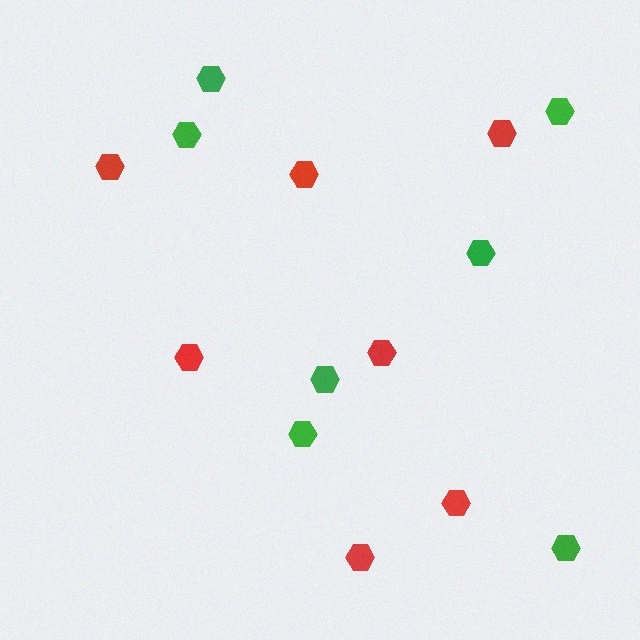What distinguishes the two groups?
There are 2 groups: one group of red hexagons (7) and one group of green hexagons (7).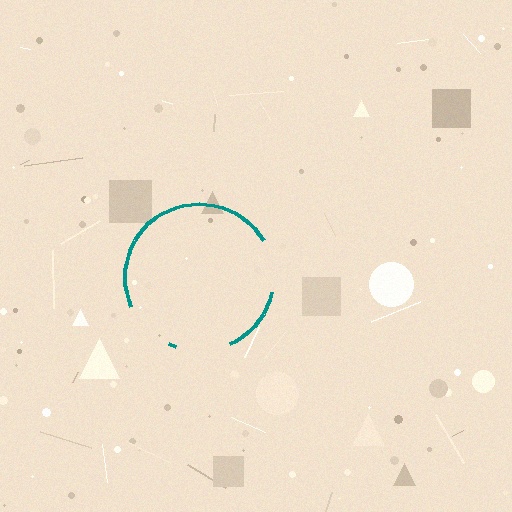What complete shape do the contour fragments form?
The contour fragments form a circle.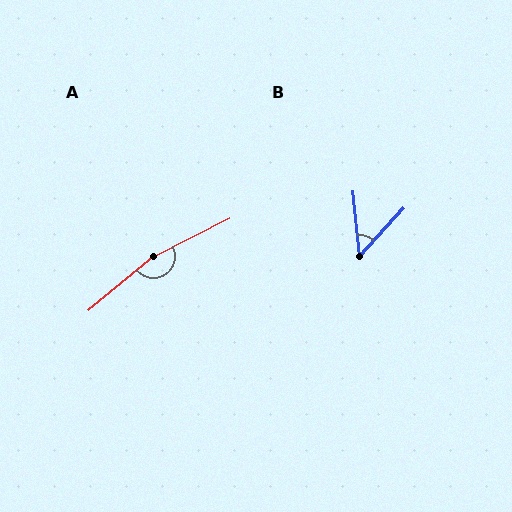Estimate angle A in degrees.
Approximately 167 degrees.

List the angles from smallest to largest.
B (48°), A (167°).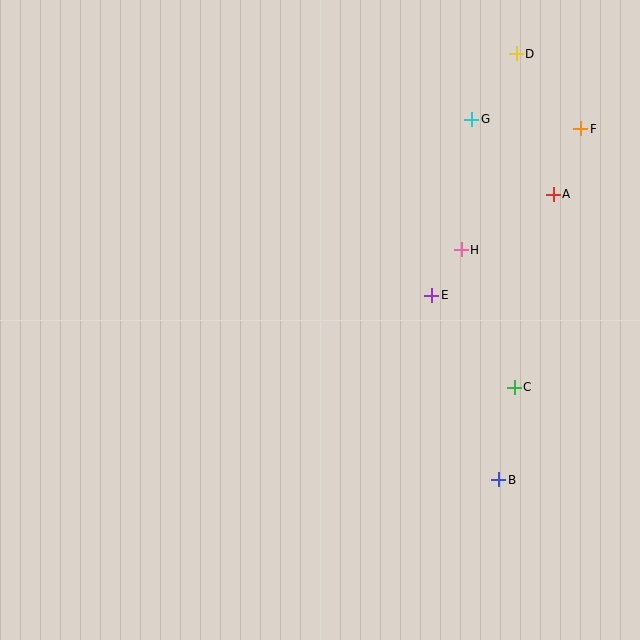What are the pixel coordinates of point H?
Point H is at (461, 250).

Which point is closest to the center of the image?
Point E at (432, 295) is closest to the center.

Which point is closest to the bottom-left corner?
Point B is closest to the bottom-left corner.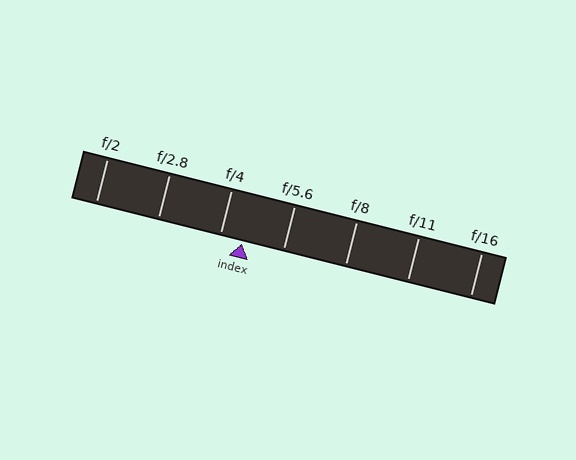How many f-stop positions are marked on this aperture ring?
There are 7 f-stop positions marked.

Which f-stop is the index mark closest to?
The index mark is closest to f/4.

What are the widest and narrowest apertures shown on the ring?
The widest aperture shown is f/2 and the narrowest is f/16.